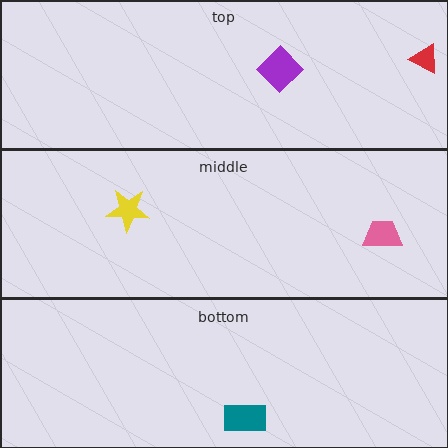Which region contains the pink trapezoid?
The middle region.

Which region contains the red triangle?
The top region.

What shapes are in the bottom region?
The teal rectangle.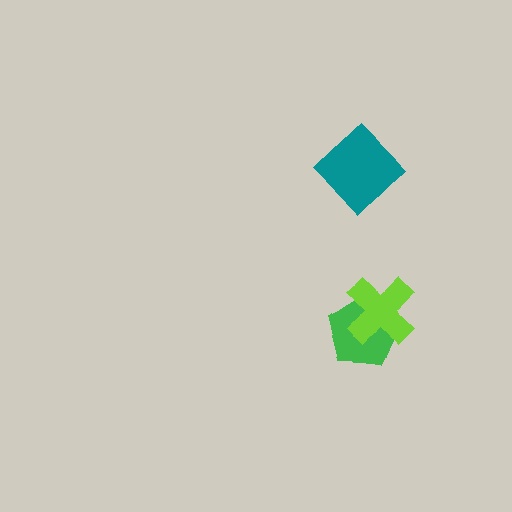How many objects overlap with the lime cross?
1 object overlaps with the lime cross.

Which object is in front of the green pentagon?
The lime cross is in front of the green pentagon.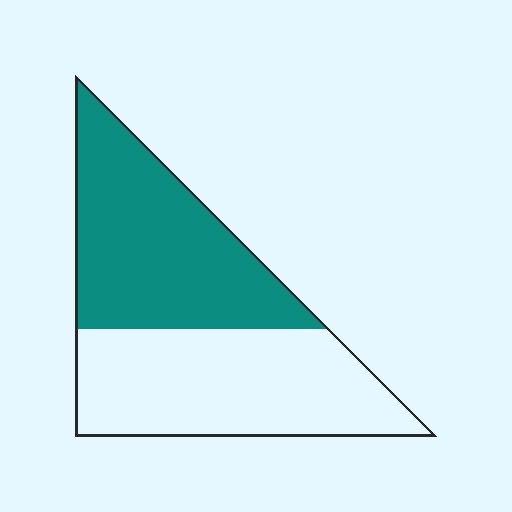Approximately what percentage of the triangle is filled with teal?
Approximately 50%.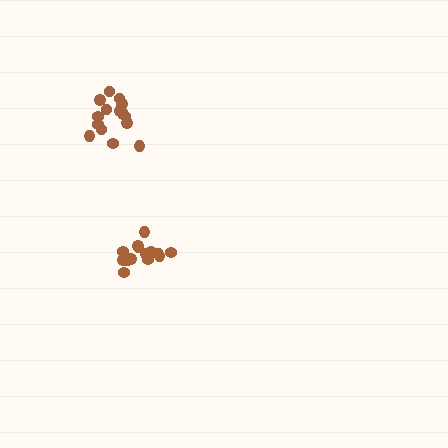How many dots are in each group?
Group 1: 15 dots, Group 2: 15 dots (30 total).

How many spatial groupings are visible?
There are 2 spatial groupings.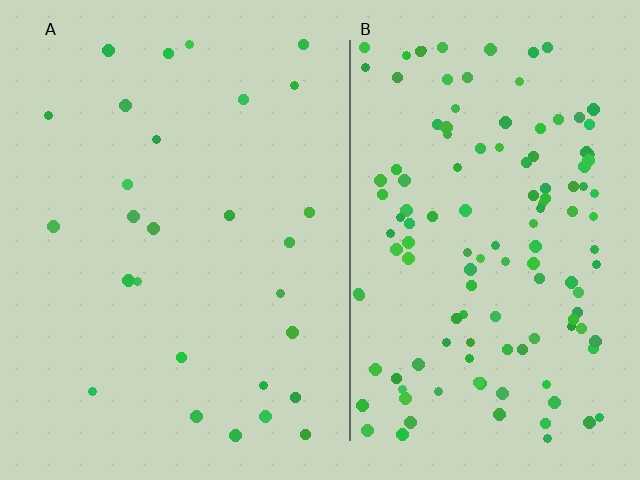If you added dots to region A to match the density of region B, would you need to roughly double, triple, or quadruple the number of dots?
Approximately quadruple.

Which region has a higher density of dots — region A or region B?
B (the right).